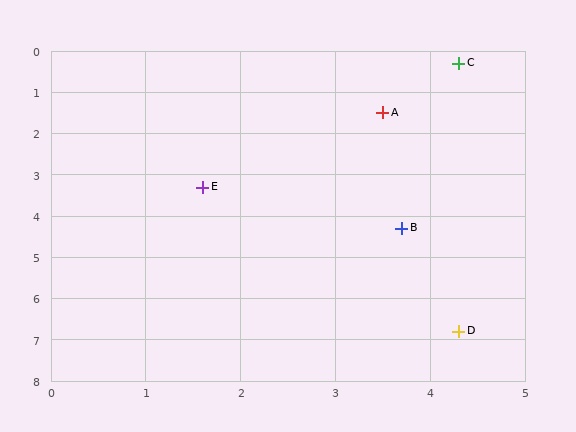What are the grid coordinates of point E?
Point E is at approximately (1.6, 3.3).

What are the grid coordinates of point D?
Point D is at approximately (4.3, 6.8).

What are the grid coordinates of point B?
Point B is at approximately (3.7, 4.3).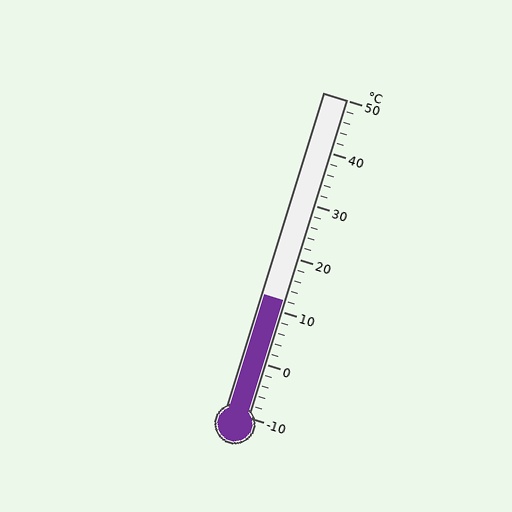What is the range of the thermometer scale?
The thermometer scale ranges from -10°C to 50°C.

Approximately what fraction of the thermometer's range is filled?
The thermometer is filled to approximately 35% of its range.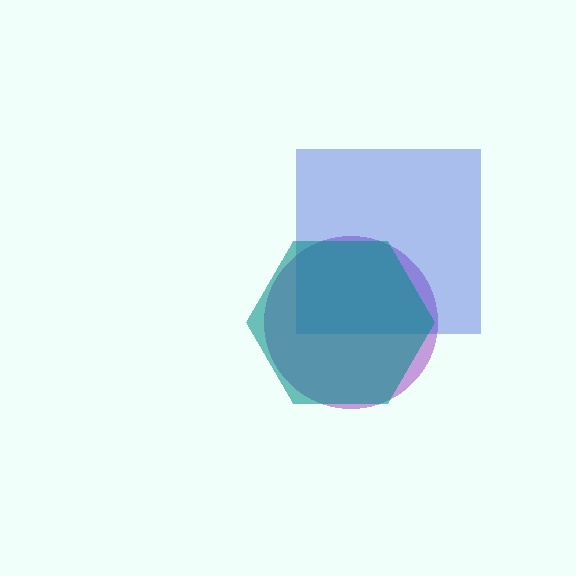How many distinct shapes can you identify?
There are 3 distinct shapes: a purple circle, a blue square, a teal hexagon.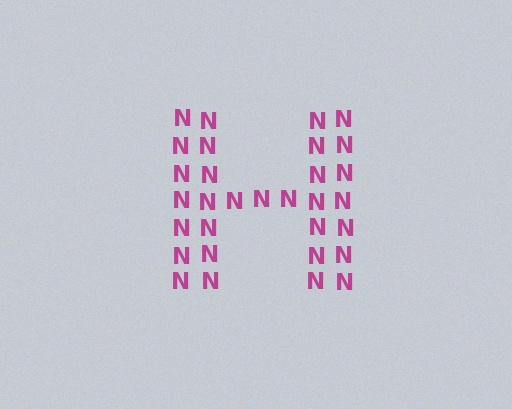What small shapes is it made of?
It is made of small letter N's.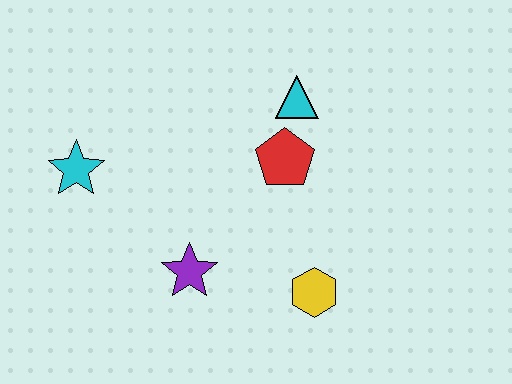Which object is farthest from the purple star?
The cyan triangle is farthest from the purple star.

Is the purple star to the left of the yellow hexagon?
Yes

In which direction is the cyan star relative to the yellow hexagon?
The cyan star is to the left of the yellow hexagon.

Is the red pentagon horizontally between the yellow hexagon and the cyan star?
Yes